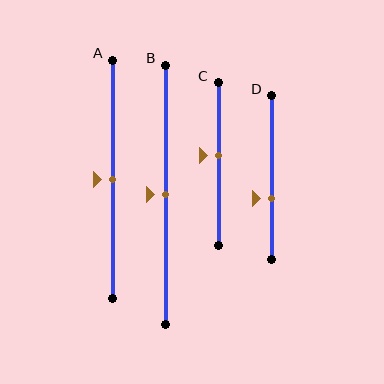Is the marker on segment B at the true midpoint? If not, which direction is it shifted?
Yes, the marker on segment B is at the true midpoint.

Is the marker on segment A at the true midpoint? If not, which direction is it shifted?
Yes, the marker on segment A is at the true midpoint.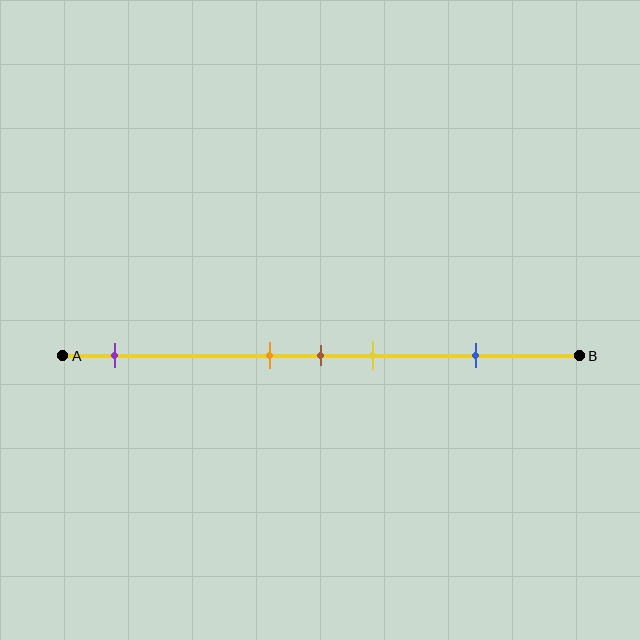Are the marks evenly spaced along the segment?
No, the marks are not evenly spaced.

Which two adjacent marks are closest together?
The orange and brown marks are the closest adjacent pair.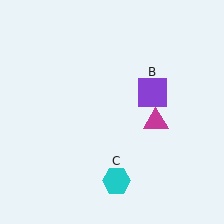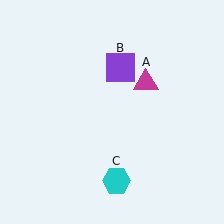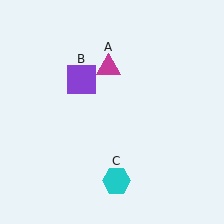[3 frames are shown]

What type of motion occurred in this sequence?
The magenta triangle (object A), purple square (object B) rotated counterclockwise around the center of the scene.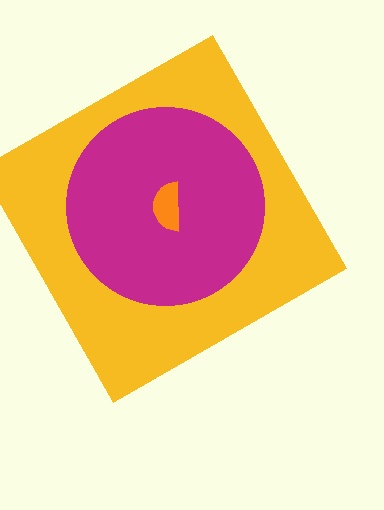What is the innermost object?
The orange semicircle.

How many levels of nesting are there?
3.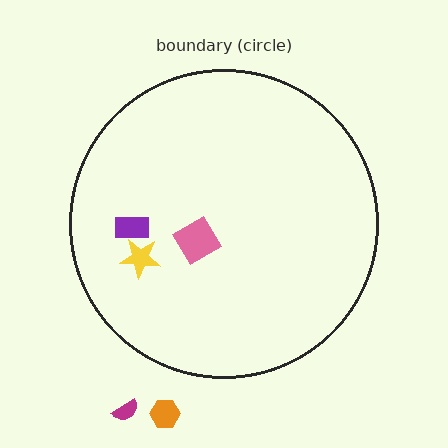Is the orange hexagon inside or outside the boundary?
Outside.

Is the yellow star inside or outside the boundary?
Inside.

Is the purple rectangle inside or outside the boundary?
Inside.